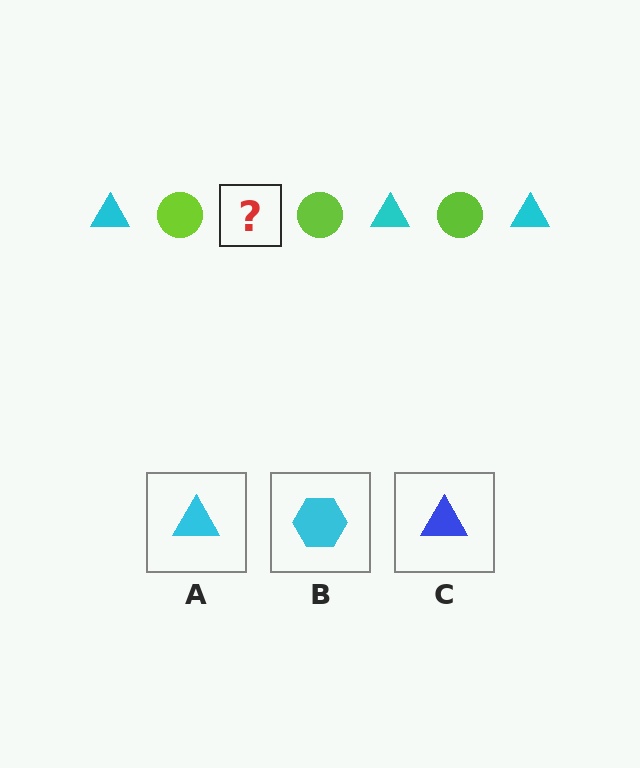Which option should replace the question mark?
Option A.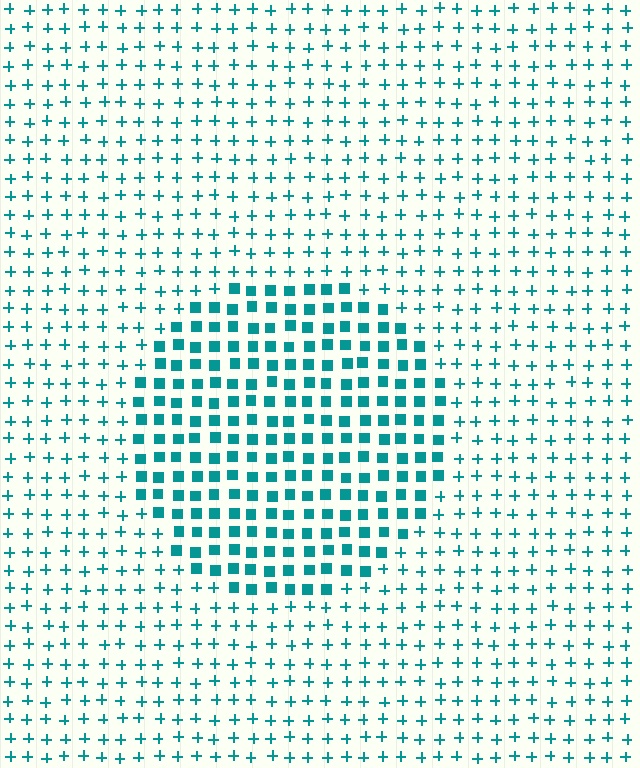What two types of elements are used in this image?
The image uses squares inside the circle region and plus signs outside it.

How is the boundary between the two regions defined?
The boundary is defined by a change in element shape: squares inside vs. plus signs outside. All elements share the same color and spacing.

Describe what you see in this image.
The image is filled with small teal elements arranged in a uniform grid. A circle-shaped region contains squares, while the surrounding area contains plus signs. The boundary is defined purely by the change in element shape.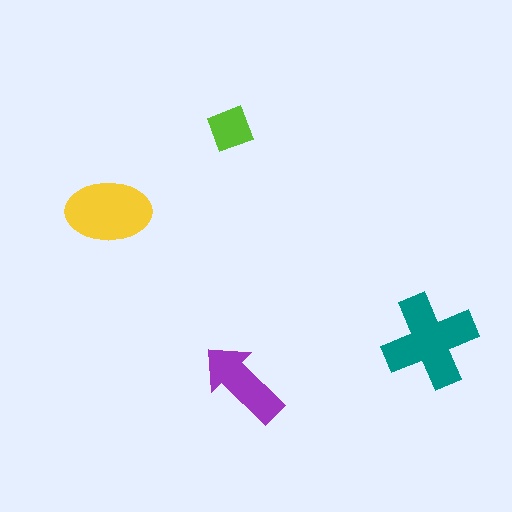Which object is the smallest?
The lime diamond.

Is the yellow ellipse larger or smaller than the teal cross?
Smaller.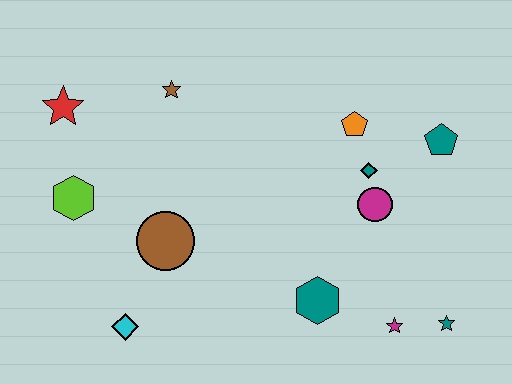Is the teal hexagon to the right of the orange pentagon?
No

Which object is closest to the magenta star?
The teal star is closest to the magenta star.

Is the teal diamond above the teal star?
Yes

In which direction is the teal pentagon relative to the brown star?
The teal pentagon is to the right of the brown star.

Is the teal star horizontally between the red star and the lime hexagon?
No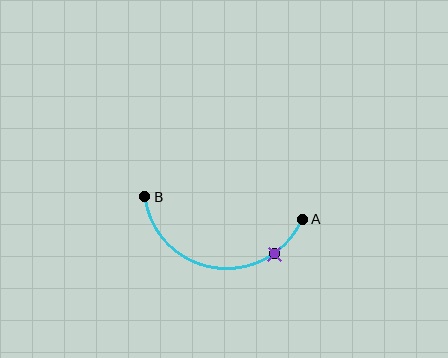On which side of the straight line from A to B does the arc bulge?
The arc bulges below the straight line connecting A and B.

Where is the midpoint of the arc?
The arc midpoint is the point on the curve farthest from the straight line joining A and B. It sits below that line.